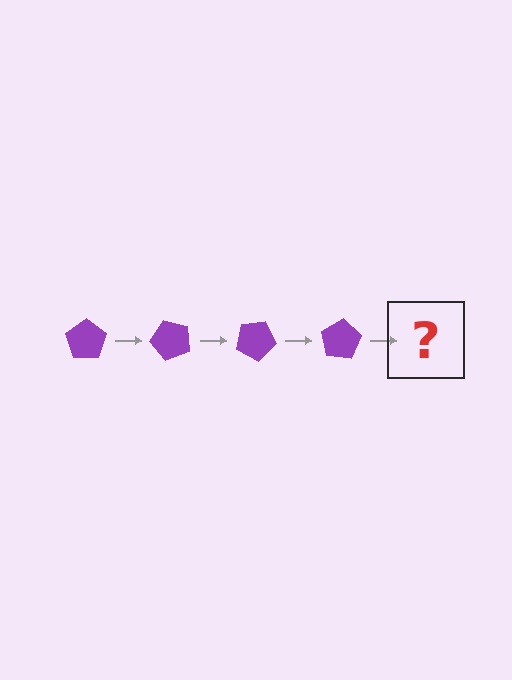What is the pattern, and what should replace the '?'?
The pattern is that the pentagon rotates 50 degrees each step. The '?' should be a purple pentagon rotated 200 degrees.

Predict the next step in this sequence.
The next step is a purple pentagon rotated 200 degrees.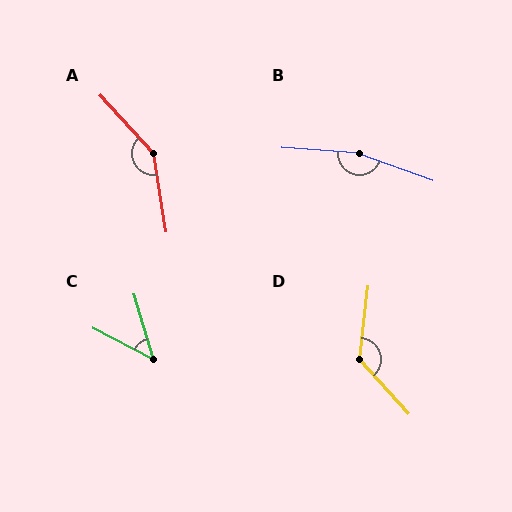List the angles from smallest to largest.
C (46°), D (131°), A (146°), B (164°).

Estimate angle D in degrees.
Approximately 131 degrees.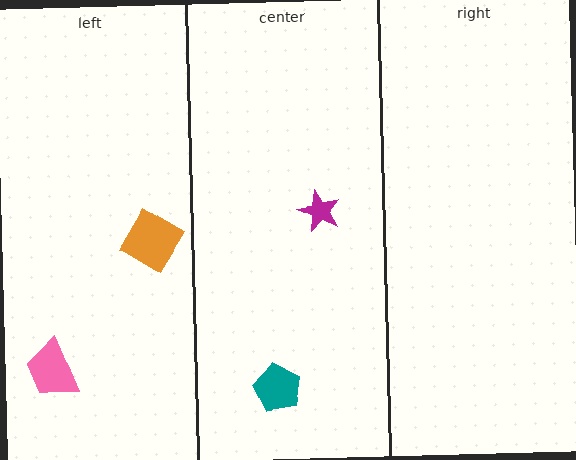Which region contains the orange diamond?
The left region.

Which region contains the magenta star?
The center region.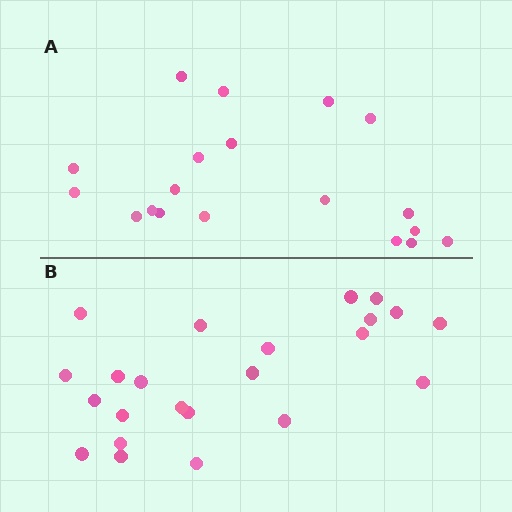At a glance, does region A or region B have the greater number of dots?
Region B (the bottom region) has more dots.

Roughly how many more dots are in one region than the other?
Region B has about 4 more dots than region A.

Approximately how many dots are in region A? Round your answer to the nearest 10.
About 20 dots. (The exact count is 19, which rounds to 20.)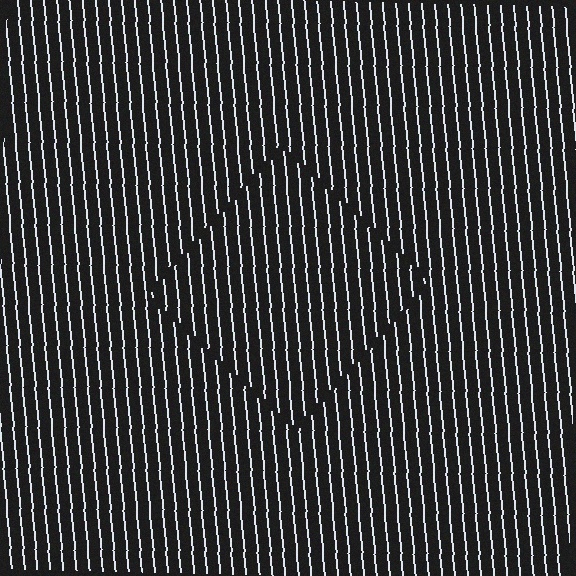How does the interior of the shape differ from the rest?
The interior of the shape contains the same grating, shifted by half a period — the contour is defined by the phase discontinuity where line-ends from the inner and outer gratings abut.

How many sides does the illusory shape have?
4 sides — the line-ends trace a square.